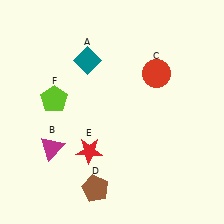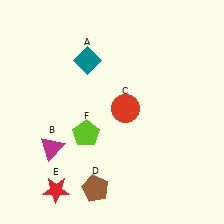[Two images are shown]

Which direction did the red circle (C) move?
The red circle (C) moved down.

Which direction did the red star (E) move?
The red star (E) moved down.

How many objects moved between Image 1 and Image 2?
3 objects moved between the two images.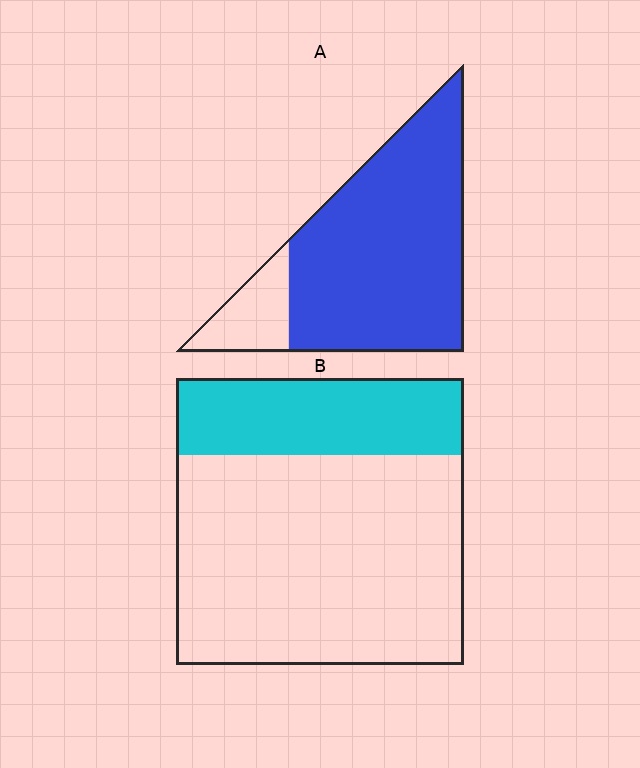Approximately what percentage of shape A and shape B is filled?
A is approximately 85% and B is approximately 25%.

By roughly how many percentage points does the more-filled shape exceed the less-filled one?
By roughly 60 percentage points (A over B).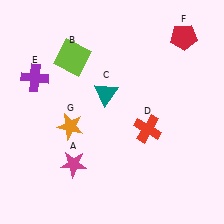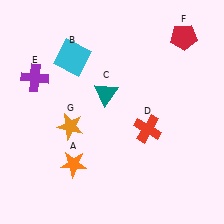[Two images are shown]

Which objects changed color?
A changed from magenta to orange. B changed from lime to cyan.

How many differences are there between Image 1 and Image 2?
There are 2 differences between the two images.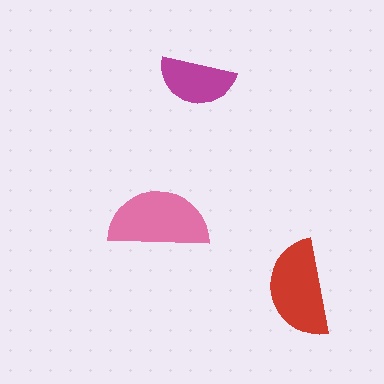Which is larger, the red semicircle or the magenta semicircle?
The red one.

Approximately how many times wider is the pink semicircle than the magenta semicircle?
About 1.5 times wider.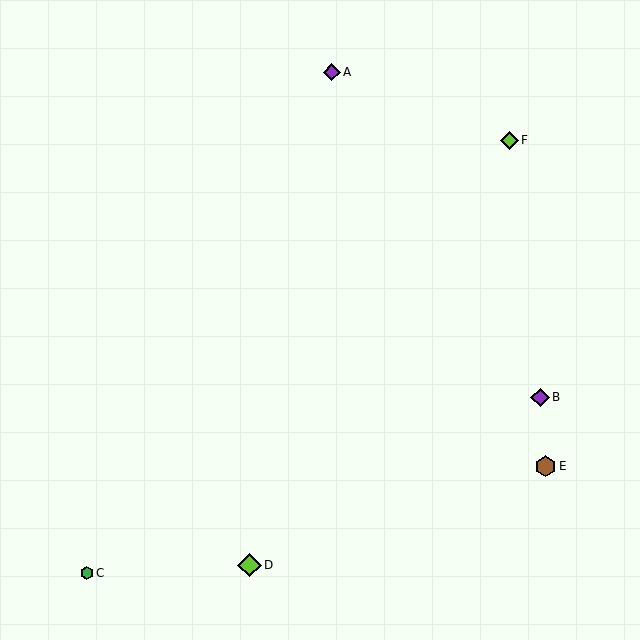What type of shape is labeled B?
Shape B is a purple diamond.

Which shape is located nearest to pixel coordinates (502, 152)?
The lime diamond (labeled F) at (509, 140) is nearest to that location.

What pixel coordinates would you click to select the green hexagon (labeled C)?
Click at (87, 573) to select the green hexagon C.